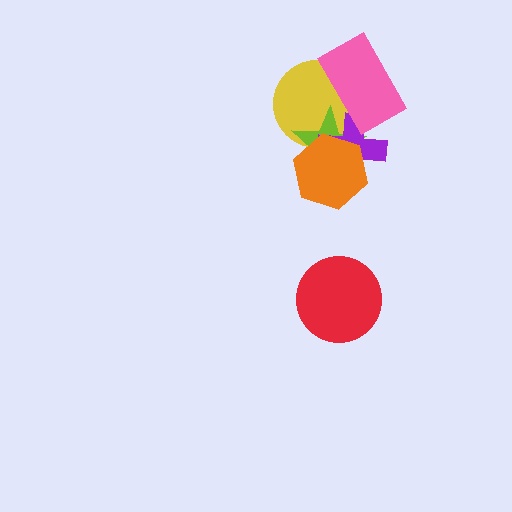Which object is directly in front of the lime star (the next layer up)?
The purple cross is directly in front of the lime star.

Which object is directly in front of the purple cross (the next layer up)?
The orange hexagon is directly in front of the purple cross.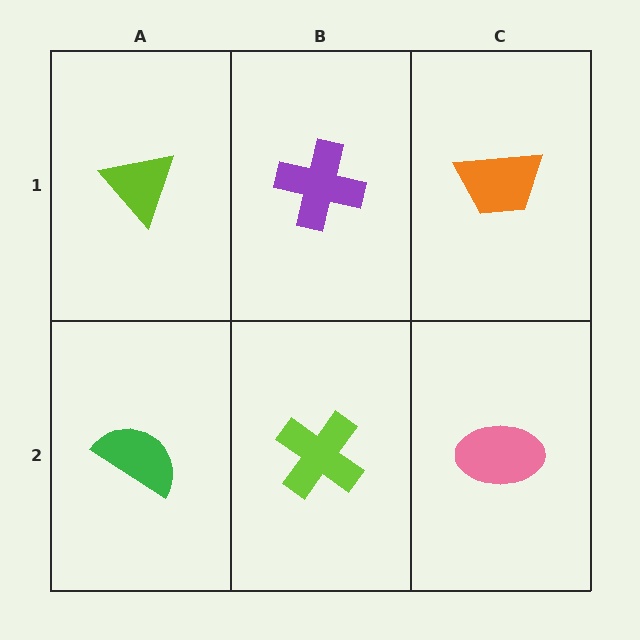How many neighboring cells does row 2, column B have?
3.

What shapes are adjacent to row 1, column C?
A pink ellipse (row 2, column C), a purple cross (row 1, column B).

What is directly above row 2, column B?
A purple cross.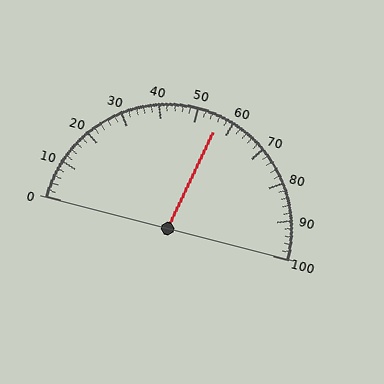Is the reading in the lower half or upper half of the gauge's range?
The reading is in the upper half of the range (0 to 100).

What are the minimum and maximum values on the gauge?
The gauge ranges from 0 to 100.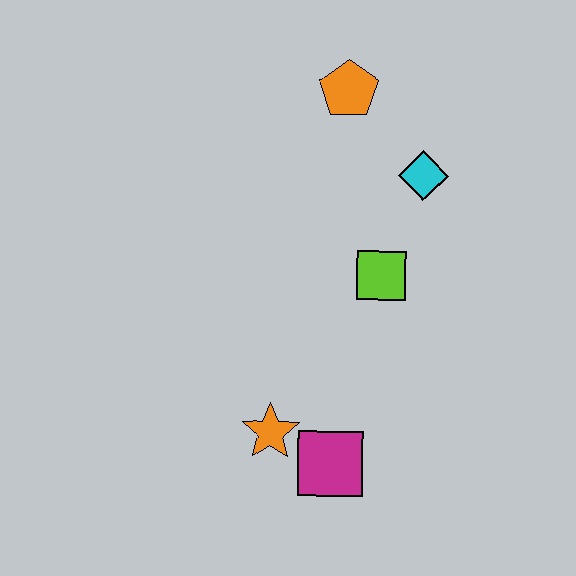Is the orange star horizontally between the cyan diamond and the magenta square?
No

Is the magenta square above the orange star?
No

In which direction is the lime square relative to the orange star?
The lime square is above the orange star.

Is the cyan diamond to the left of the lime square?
No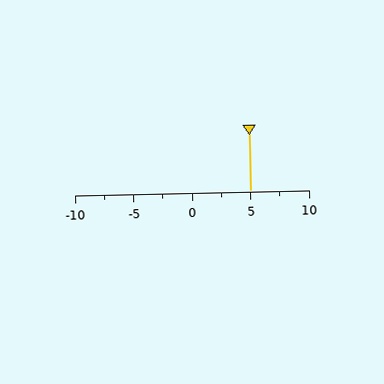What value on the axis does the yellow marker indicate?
The marker indicates approximately 5.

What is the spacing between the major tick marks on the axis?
The major ticks are spaced 5 apart.